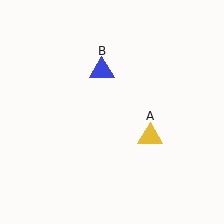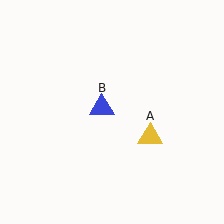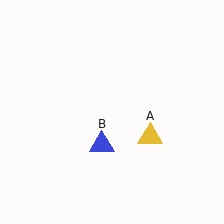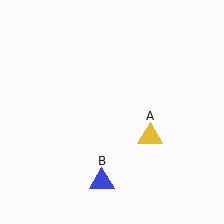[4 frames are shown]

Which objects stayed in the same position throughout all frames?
Yellow triangle (object A) remained stationary.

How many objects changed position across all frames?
1 object changed position: blue triangle (object B).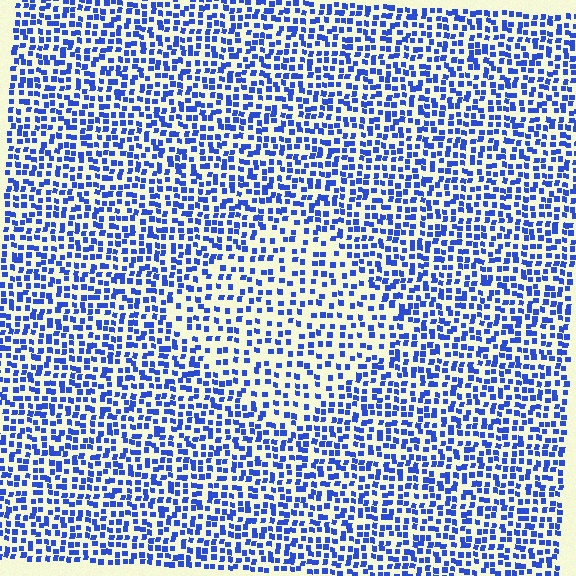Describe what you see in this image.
The image contains small blue elements arranged at two different densities. A diamond-shaped region is visible where the elements are less densely packed than the surrounding area.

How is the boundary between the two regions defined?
The boundary is defined by a change in element density (approximately 1.7x ratio). All elements are the same color, size, and shape.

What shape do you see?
I see a diamond.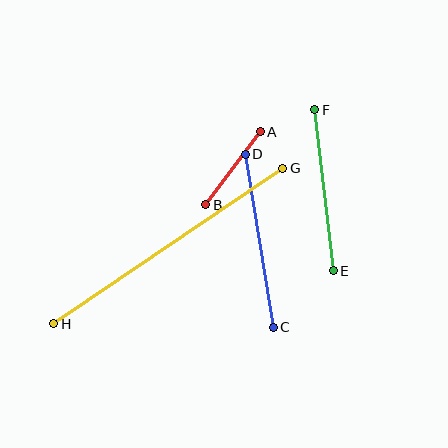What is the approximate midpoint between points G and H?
The midpoint is at approximately (168, 246) pixels.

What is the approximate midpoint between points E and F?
The midpoint is at approximately (324, 190) pixels.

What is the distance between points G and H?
The distance is approximately 277 pixels.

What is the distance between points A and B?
The distance is approximately 91 pixels.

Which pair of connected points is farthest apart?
Points G and H are farthest apart.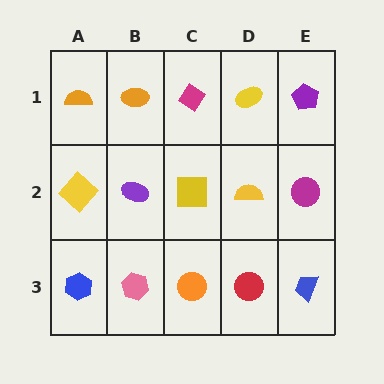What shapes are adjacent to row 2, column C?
A magenta diamond (row 1, column C), an orange circle (row 3, column C), a purple ellipse (row 2, column B), a yellow semicircle (row 2, column D).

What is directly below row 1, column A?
A yellow diamond.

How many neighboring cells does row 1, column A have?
2.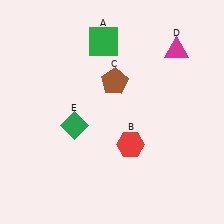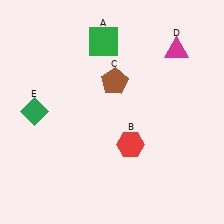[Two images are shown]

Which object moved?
The green diamond (E) moved left.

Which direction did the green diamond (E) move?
The green diamond (E) moved left.